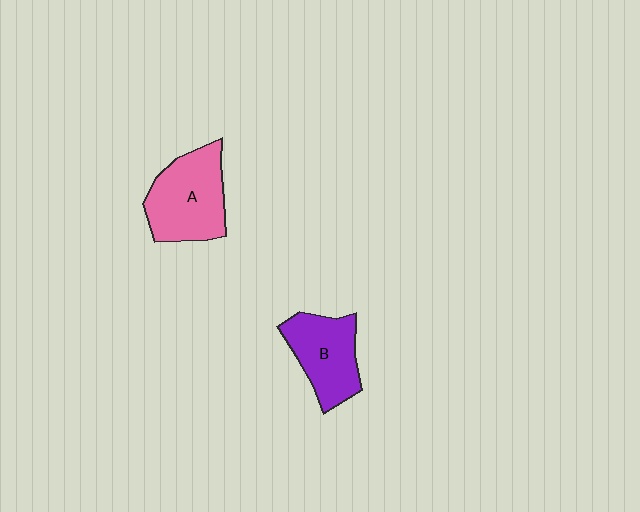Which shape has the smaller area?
Shape B (purple).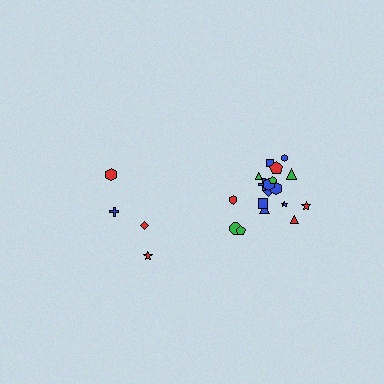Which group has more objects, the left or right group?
The right group.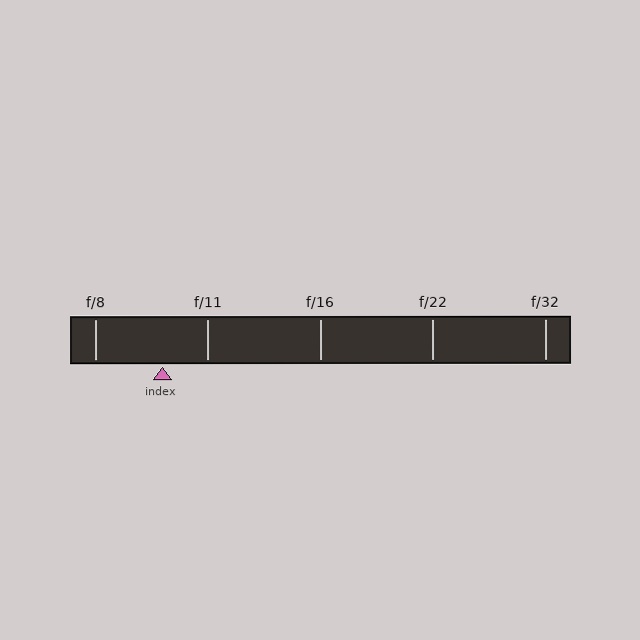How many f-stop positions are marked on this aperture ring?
There are 5 f-stop positions marked.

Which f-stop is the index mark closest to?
The index mark is closest to f/11.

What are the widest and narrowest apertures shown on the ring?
The widest aperture shown is f/8 and the narrowest is f/32.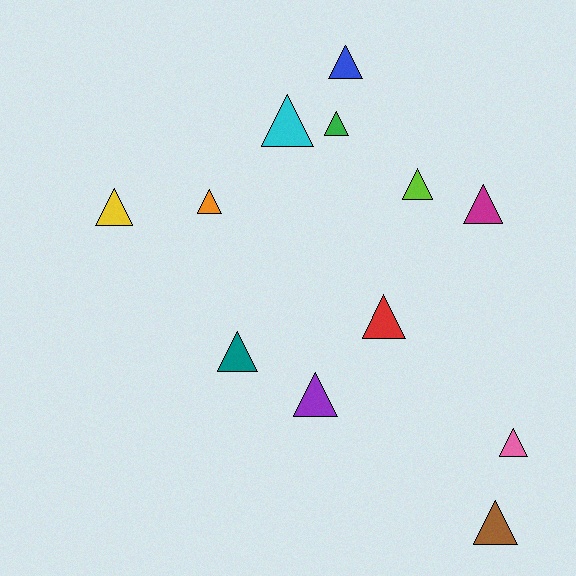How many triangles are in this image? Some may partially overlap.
There are 12 triangles.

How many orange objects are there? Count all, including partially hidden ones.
There is 1 orange object.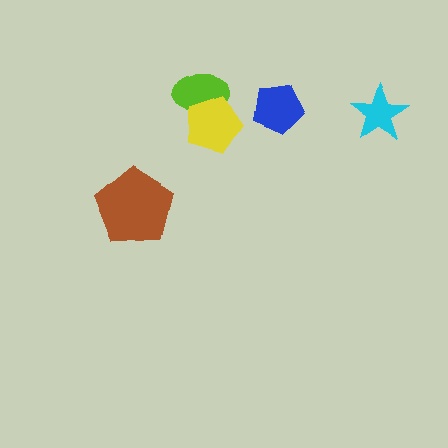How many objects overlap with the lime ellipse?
1 object overlaps with the lime ellipse.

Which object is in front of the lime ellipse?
The yellow pentagon is in front of the lime ellipse.